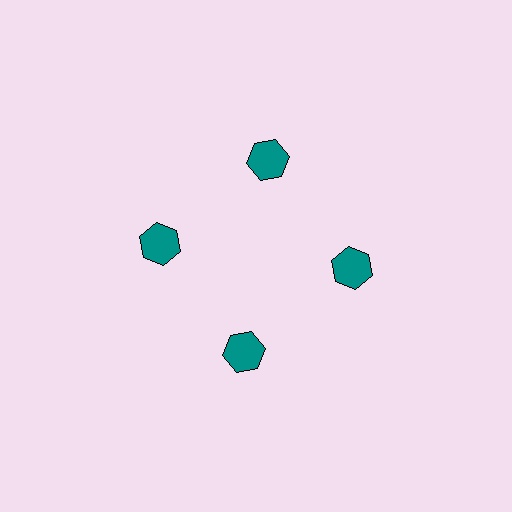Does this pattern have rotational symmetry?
Yes, this pattern has 4-fold rotational symmetry. It looks the same after rotating 90 degrees around the center.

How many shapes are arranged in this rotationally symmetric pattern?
There are 4 shapes, arranged in 4 groups of 1.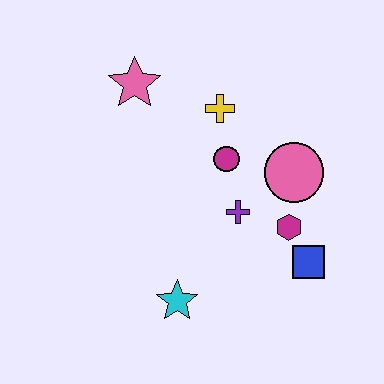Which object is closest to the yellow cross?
The magenta circle is closest to the yellow cross.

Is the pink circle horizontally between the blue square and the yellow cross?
Yes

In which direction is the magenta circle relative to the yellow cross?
The magenta circle is below the yellow cross.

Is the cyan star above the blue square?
No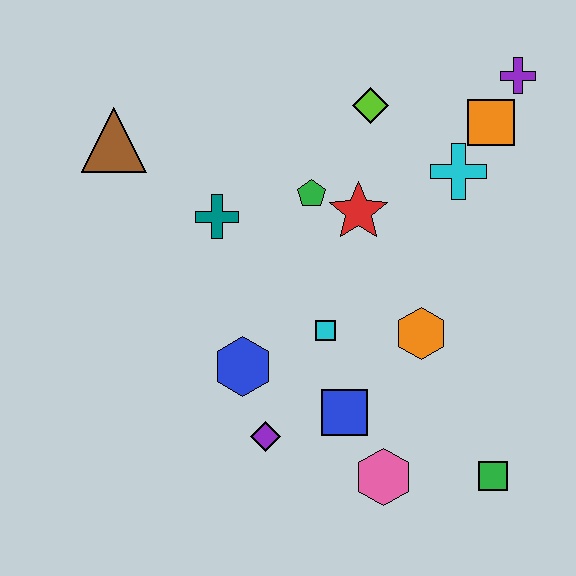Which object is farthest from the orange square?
The purple diamond is farthest from the orange square.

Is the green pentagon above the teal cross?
Yes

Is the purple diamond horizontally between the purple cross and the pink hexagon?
No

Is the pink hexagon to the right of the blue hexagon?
Yes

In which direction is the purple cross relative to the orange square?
The purple cross is above the orange square.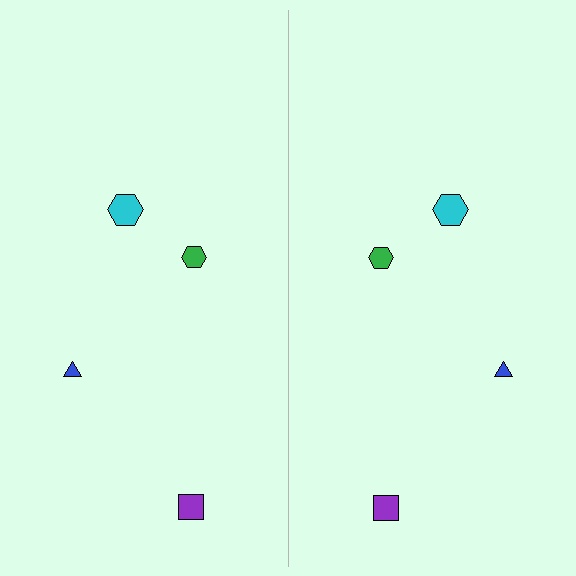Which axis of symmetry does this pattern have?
The pattern has a vertical axis of symmetry running through the center of the image.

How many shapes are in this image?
There are 8 shapes in this image.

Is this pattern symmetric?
Yes, this pattern has bilateral (reflection) symmetry.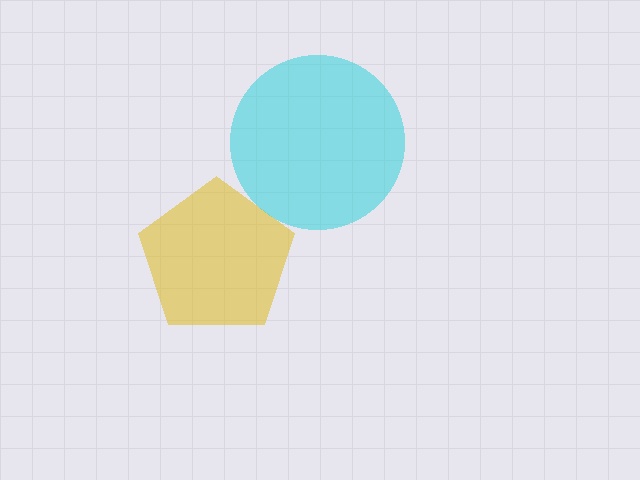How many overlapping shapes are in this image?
There are 2 overlapping shapes in the image.